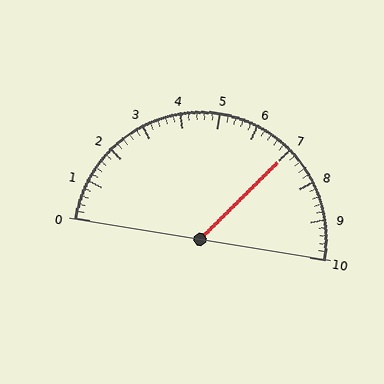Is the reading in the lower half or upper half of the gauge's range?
The reading is in the upper half of the range (0 to 10).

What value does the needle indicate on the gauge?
The needle indicates approximately 7.0.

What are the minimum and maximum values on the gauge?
The gauge ranges from 0 to 10.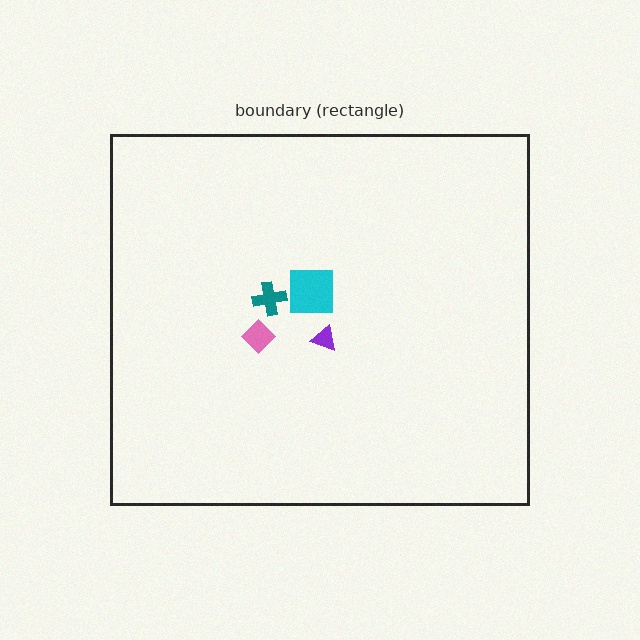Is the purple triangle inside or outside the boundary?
Inside.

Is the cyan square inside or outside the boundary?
Inside.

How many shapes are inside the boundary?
4 inside, 0 outside.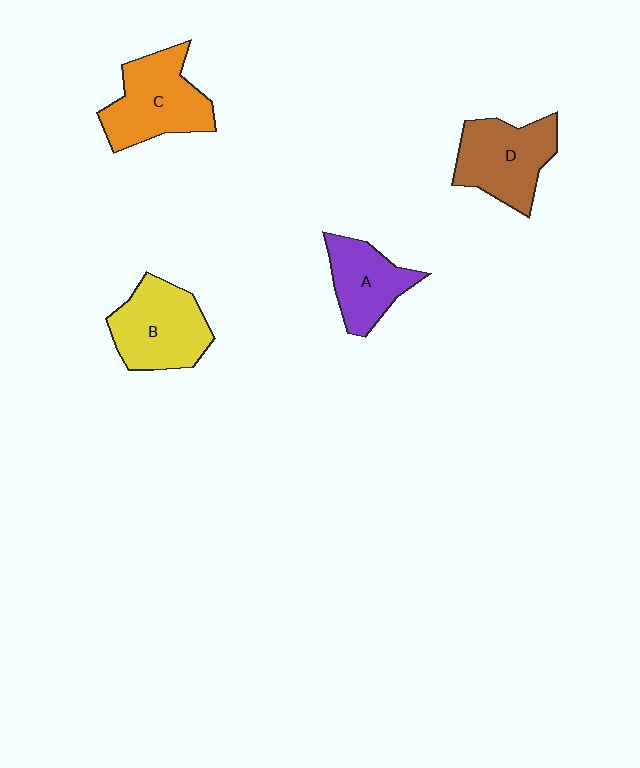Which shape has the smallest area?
Shape A (purple).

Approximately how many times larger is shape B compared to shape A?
Approximately 1.3 times.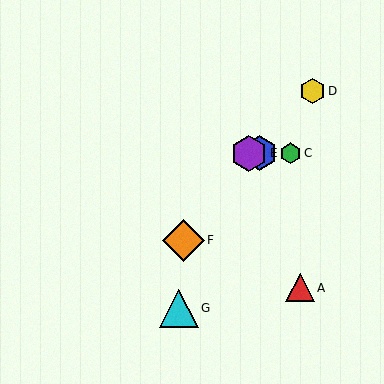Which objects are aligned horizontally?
Objects B, C, E are aligned horizontally.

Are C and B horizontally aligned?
Yes, both are at y≈153.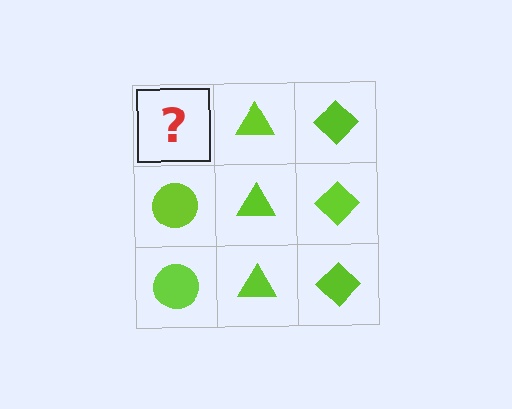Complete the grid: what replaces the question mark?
The question mark should be replaced with a lime circle.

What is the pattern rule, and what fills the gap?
The rule is that each column has a consistent shape. The gap should be filled with a lime circle.